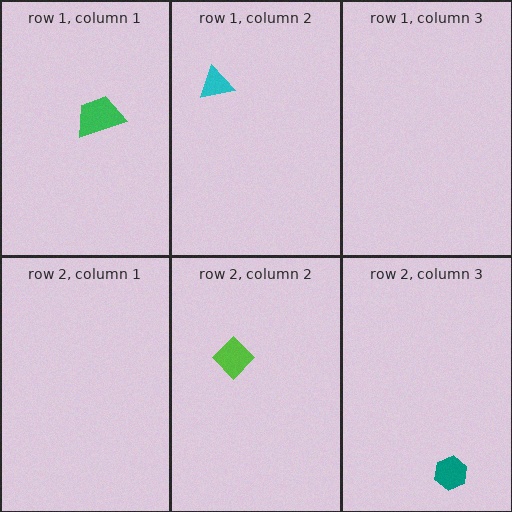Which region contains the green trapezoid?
The row 1, column 1 region.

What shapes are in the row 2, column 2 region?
The lime diamond.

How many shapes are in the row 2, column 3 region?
1.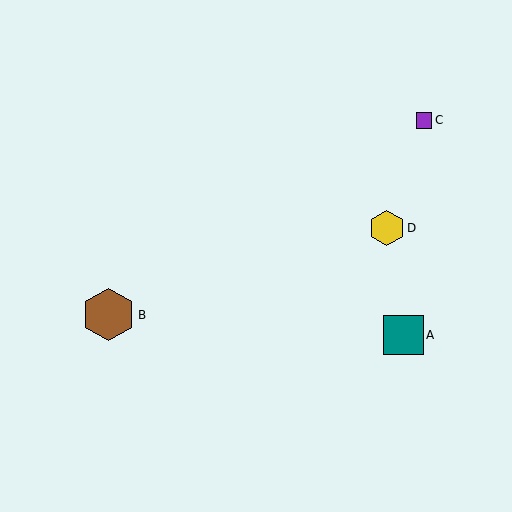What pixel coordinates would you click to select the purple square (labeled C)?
Click at (424, 120) to select the purple square C.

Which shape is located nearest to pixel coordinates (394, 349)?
The teal square (labeled A) at (403, 335) is nearest to that location.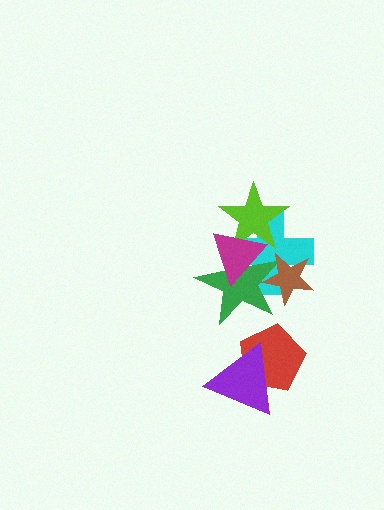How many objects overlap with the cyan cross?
4 objects overlap with the cyan cross.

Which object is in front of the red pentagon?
The purple triangle is in front of the red pentagon.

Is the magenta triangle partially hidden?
No, no other shape covers it.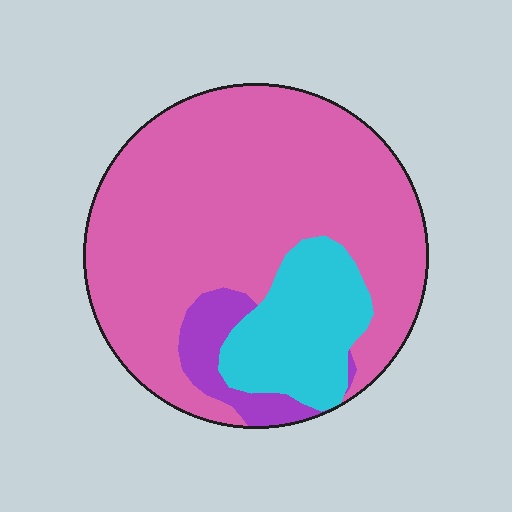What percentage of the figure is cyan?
Cyan takes up about one sixth (1/6) of the figure.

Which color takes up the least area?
Purple, at roughly 10%.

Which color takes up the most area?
Pink, at roughly 75%.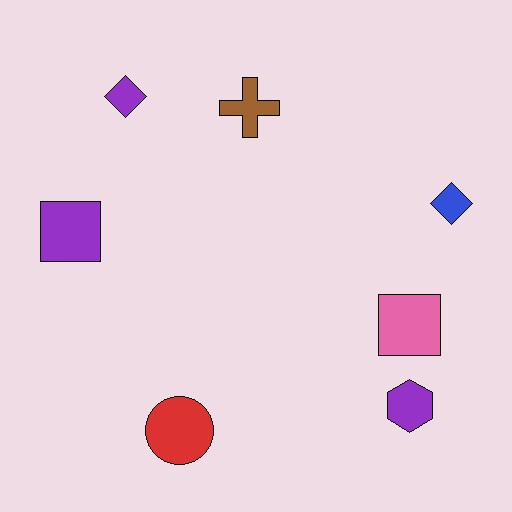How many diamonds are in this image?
There are 2 diamonds.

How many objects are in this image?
There are 7 objects.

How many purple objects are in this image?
There are 3 purple objects.